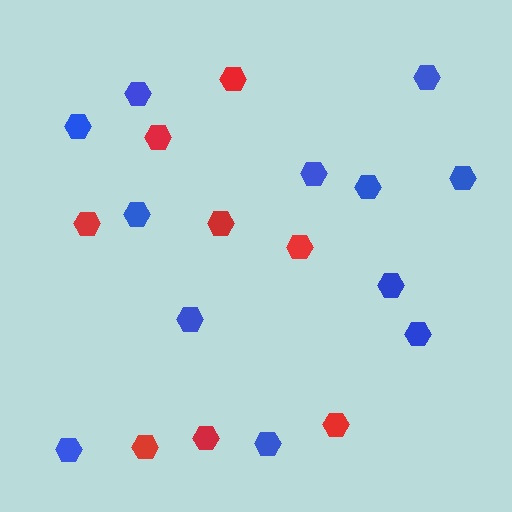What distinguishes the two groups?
There are 2 groups: one group of red hexagons (8) and one group of blue hexagons (12).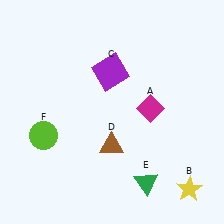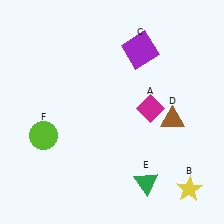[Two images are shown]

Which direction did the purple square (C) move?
The purple square (C) moved right.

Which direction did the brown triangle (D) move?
The brown triangle (D) moved right.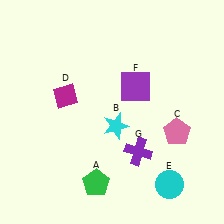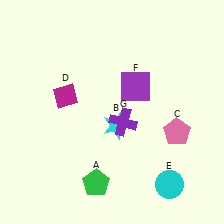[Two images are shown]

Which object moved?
The purple cross (G) moved up.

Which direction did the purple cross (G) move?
The purple cross (G) moved up.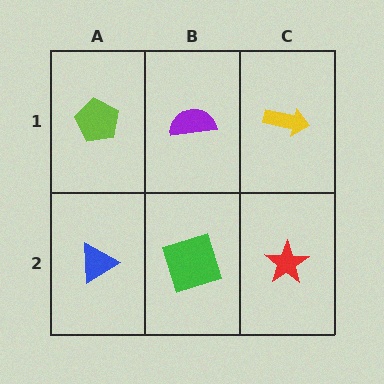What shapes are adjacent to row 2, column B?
A purple semicircle (row 1, column B), a blue triangle (row 2, column A), a red star (row 2, column C).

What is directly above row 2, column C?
A yellow arrow.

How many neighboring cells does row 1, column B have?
3.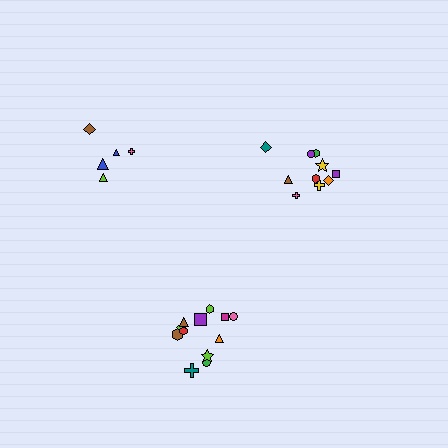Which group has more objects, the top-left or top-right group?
The top-right group.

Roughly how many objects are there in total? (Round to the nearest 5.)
Roughly 25 objects in total.